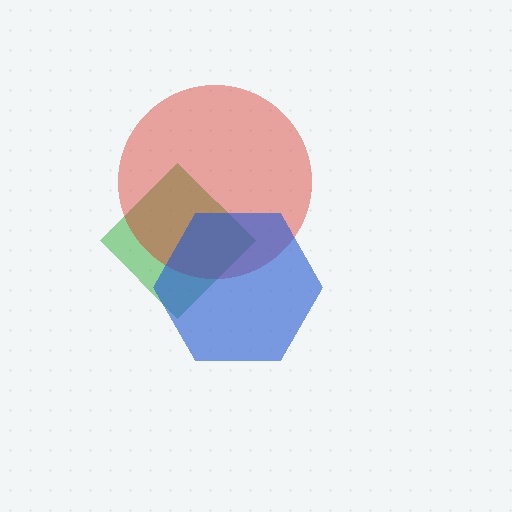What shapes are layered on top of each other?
The layered shapes are: a green diamond, a red circle, a blue hexagon.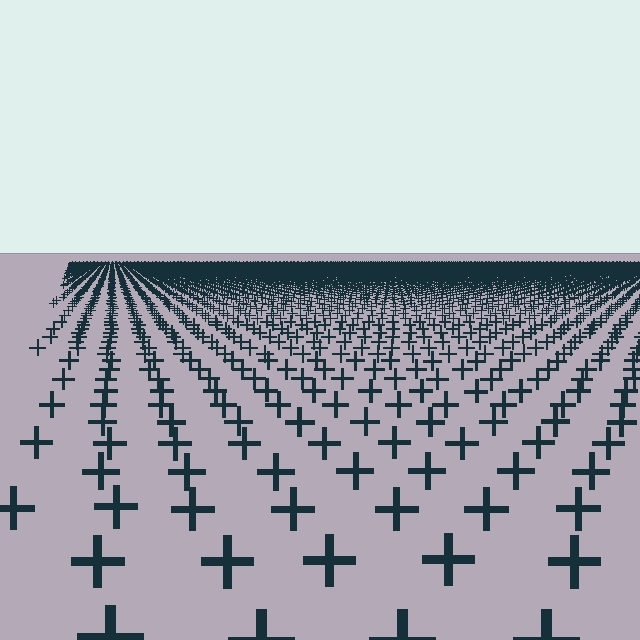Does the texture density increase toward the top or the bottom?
Density increases toward the top.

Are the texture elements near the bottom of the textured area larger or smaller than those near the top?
Larger. Near the bottom, elements are closer to the viewer and appear at a bigger on-screen size.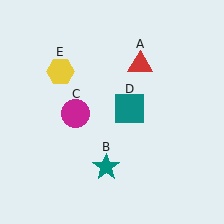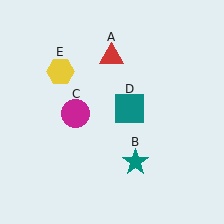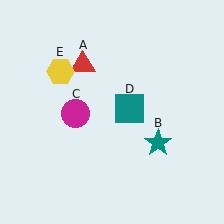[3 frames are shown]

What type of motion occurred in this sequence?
The red triangle (object A), teal star (object B) rotated counterclockwise around the center of the scene.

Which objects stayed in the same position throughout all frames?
Magenta circle (object C) and teal square (object D) and yellow hexagon (object E) remained stationary.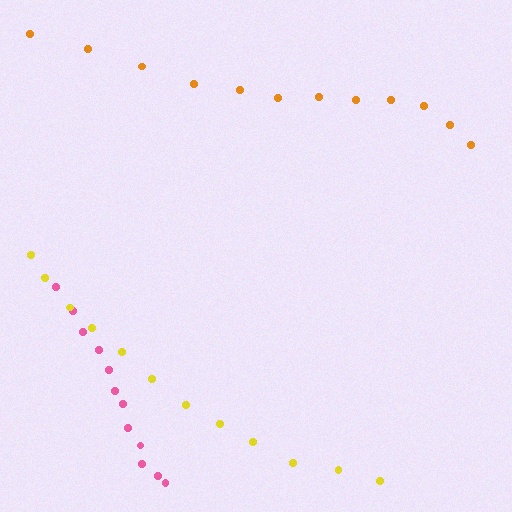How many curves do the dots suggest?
There are 3 distinct paths.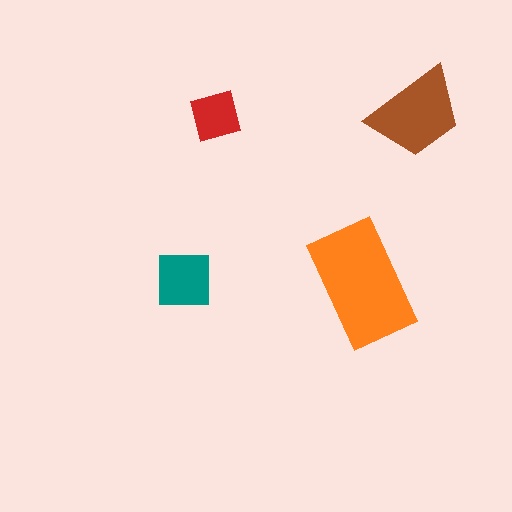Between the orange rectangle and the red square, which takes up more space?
The orange rectangle.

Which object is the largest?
The orange rectangle.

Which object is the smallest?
The red square.